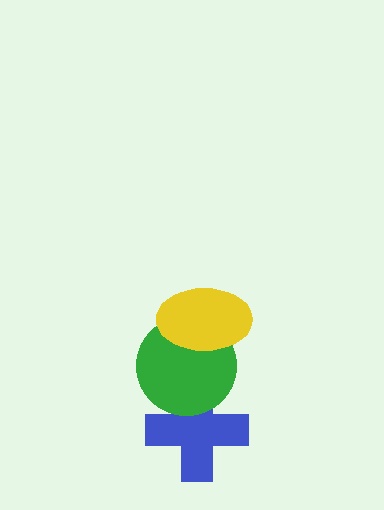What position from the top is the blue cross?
The blue cross is 3rd from the top.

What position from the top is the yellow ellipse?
The yellow ellipse is 1st from the top.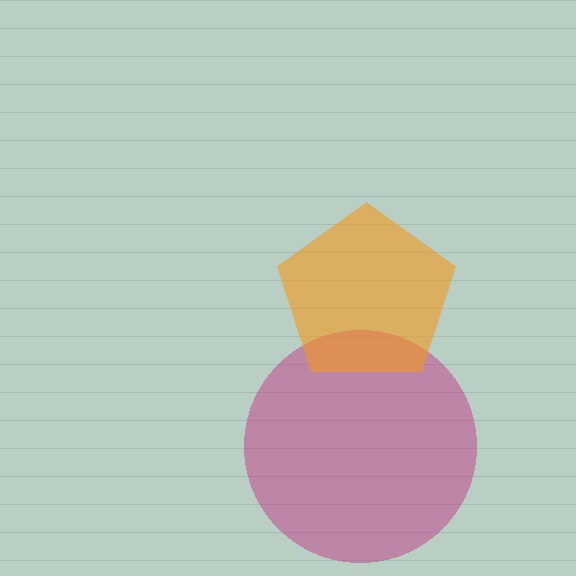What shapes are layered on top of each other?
The layered shapes are: a magenta circle, an orange pentagon.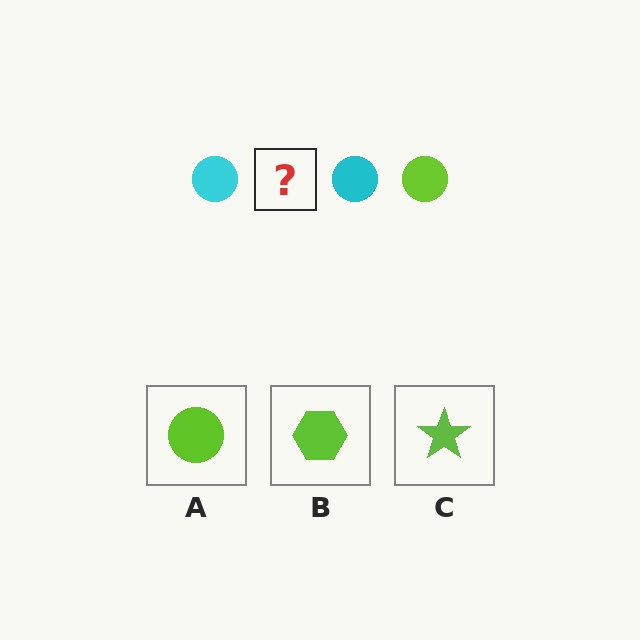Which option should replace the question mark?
Option A.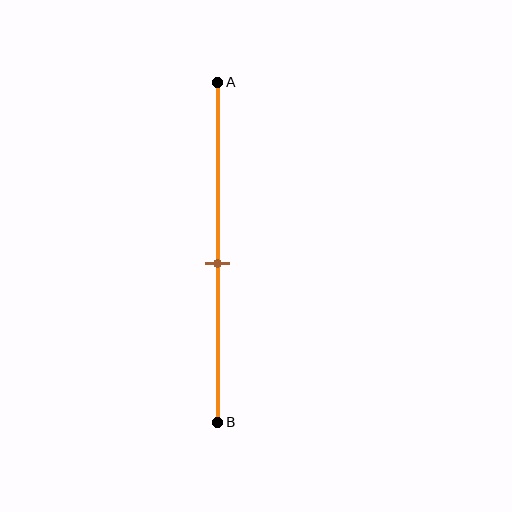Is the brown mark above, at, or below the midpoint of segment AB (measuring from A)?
The brown mark is below the midpoint of segment AB.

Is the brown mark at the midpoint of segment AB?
No, the mark is at about 55% from A, not at the 50% midpoint.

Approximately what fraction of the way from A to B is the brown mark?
The brown mark is approximately 55% of the way from A to B.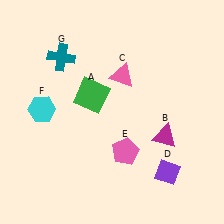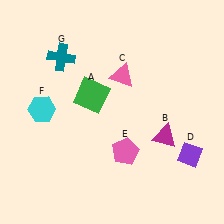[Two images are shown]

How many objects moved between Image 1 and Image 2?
1 object moved between the two images.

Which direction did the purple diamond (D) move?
The purple diamond (D) moved right.